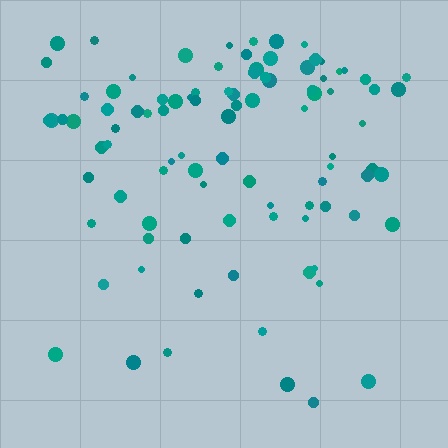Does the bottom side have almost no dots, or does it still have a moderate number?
Still a moderate number, just noticeably fewer than the top.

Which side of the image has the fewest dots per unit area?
The bottom.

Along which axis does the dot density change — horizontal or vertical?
Vertical.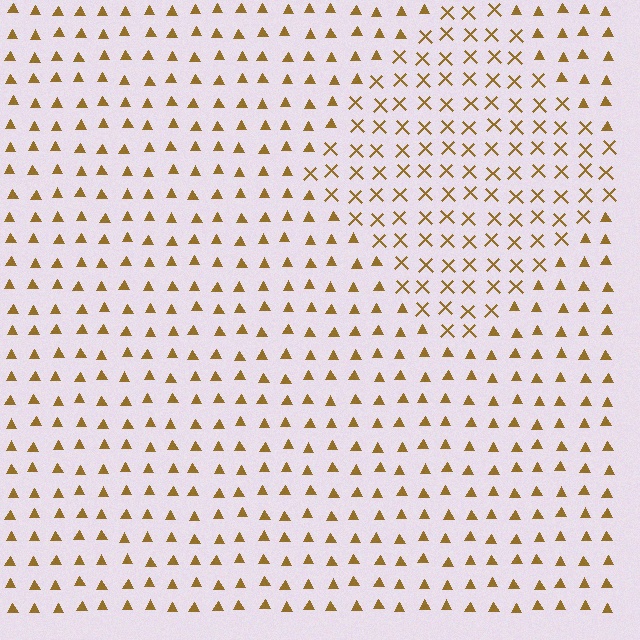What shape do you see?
I see a diamond.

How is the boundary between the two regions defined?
The boundary is defined by a change in element shape: X marks inside vs. triangles outside. All elements share the same color and spacing.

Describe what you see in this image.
The image is filled with small brown elements arranged in a uniform grid. A diamond-shaped region contains X marks, while the surrounding area contains triangles. The boundary is defined purely by the change in element shape.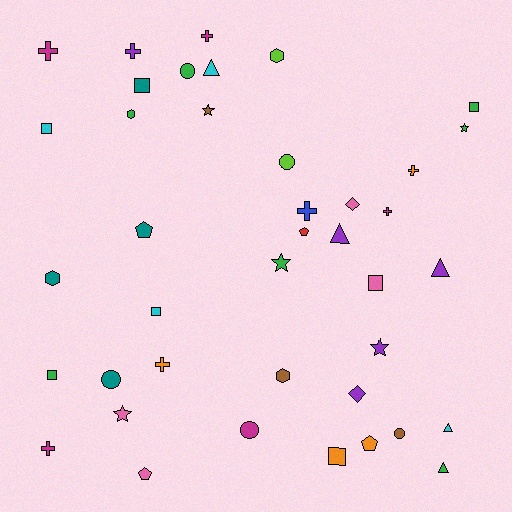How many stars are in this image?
There are 5 stars.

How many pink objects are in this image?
There are 4 pink objects.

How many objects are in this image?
There are 40 objects.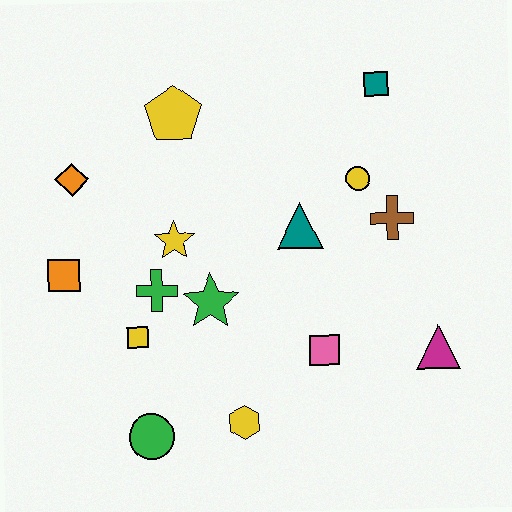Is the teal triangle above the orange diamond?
No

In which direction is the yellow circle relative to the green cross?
The yellow circle is to the right of the green cross.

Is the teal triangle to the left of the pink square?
Yes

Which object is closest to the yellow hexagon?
The green circle is closest to the yellow hexagon.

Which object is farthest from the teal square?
The green circle is farthest from the teal square.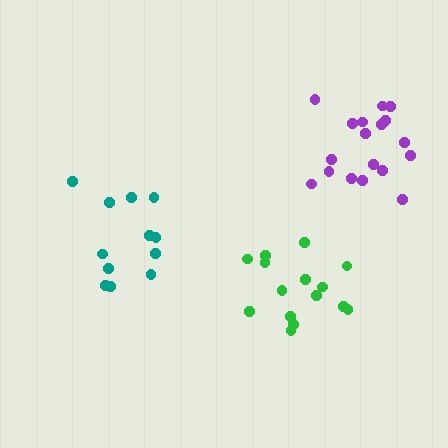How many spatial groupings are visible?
There are 3 spatial groupings.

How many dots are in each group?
Group 1: 15 dots, Group 2: 12 dots, Group 3: 18 dots (45 total).